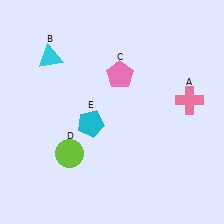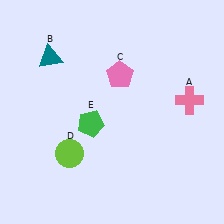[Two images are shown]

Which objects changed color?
B changed from cyan to teal. E changed from cyan to green.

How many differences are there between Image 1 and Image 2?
There are 2 differences between the two images.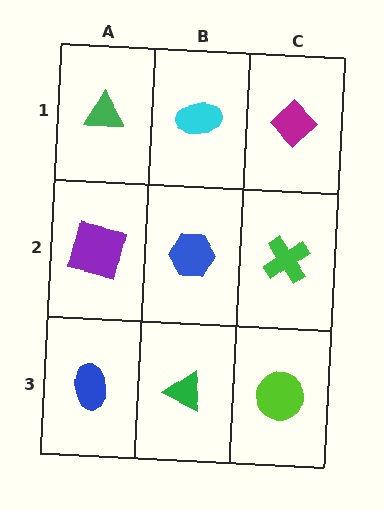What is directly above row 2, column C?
A magenta diamond.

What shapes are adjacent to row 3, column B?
A blue hexagon (row 2, column B), a blue ellipse (row 3, column A), a lime circle (row 3, column C).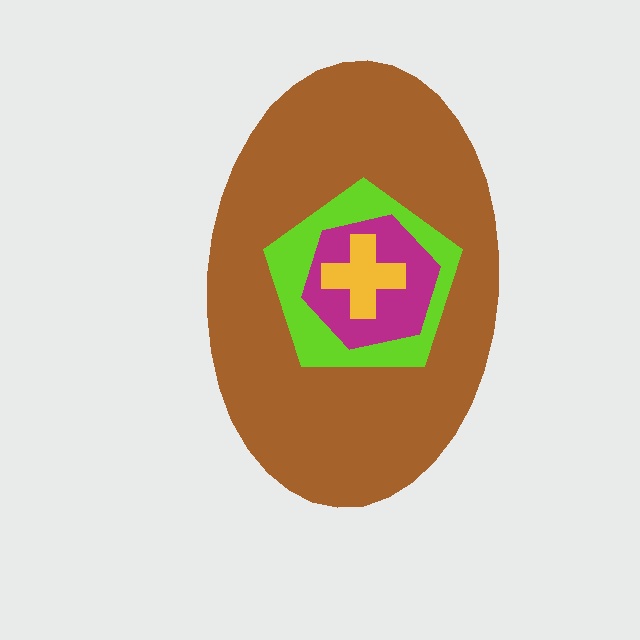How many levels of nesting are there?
4.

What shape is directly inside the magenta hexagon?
The yellow cross.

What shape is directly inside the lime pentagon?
The magenta hexagon.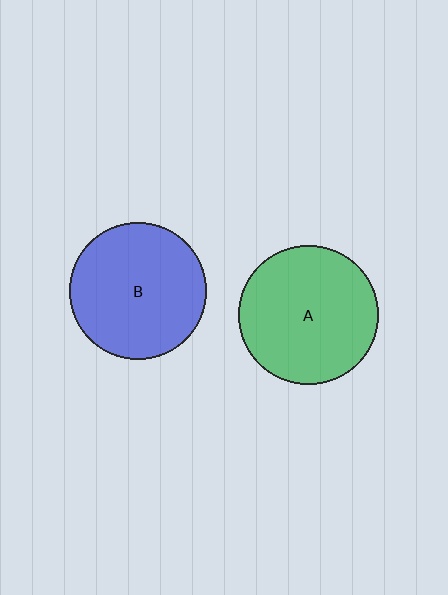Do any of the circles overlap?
No, none of the circles overlap.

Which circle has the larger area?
Circle A (green).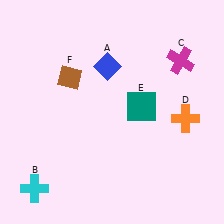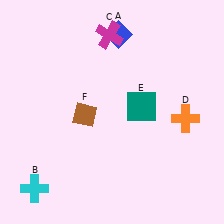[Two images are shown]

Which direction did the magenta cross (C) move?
The magenta cross (C) moved left.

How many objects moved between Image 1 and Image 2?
3 objects moved between the two images.